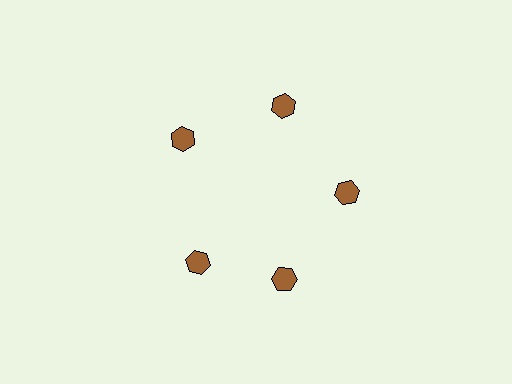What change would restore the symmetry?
The symmetry would be restored by rotating it back into even spacing with its neighbors so that all 5 hexagons sit at equal angles and equal distance from the center.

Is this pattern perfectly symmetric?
No. The 5 brown hexagons are arranged in a ring, but one element near the 8 o'clock position is rotated out of alignment along the ring, breaking the 5-fold rotational symmetry.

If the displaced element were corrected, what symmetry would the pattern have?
It would have 5-fold rotational symmetry — the pattern would map onto itself every 72 degrees.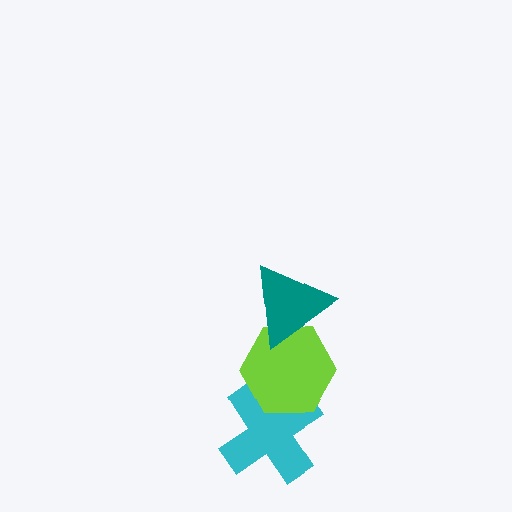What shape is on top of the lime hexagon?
The teal triangle is on top of the lime hexagon.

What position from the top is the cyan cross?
The cyan cross is 3rd from the top.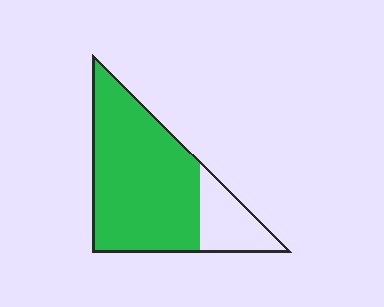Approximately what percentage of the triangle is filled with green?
Approximately 80%.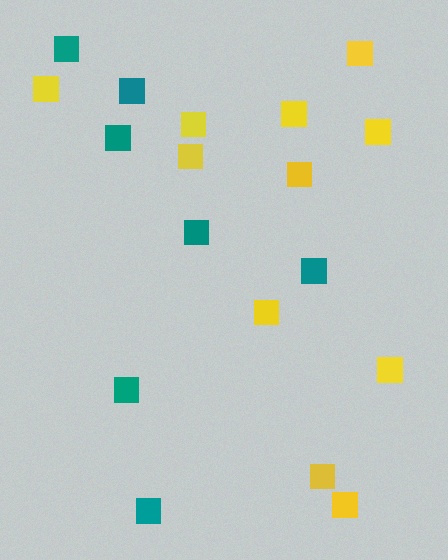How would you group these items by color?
There are 2 groups: one group of teal squares (7) and one group of yellow squares (11).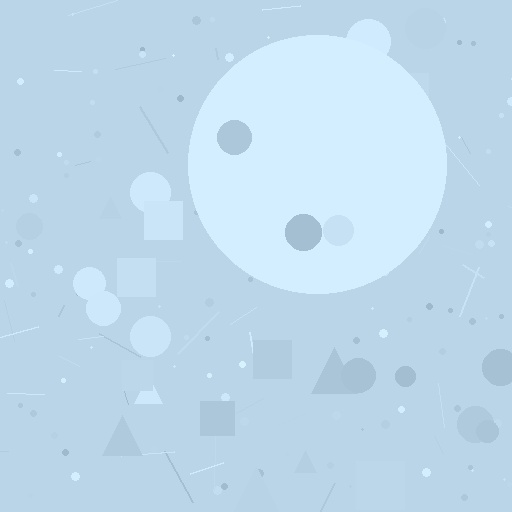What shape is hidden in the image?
A circle is hidden in the image.